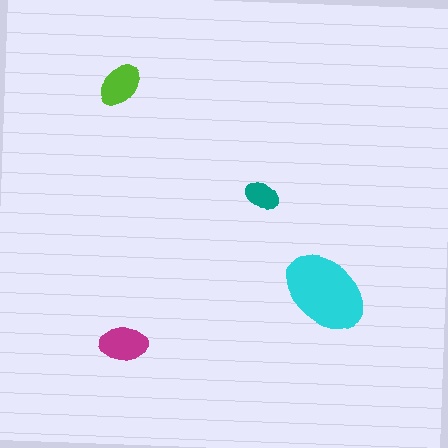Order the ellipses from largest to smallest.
the cyan one, the magenta one, the lime one, the teal one.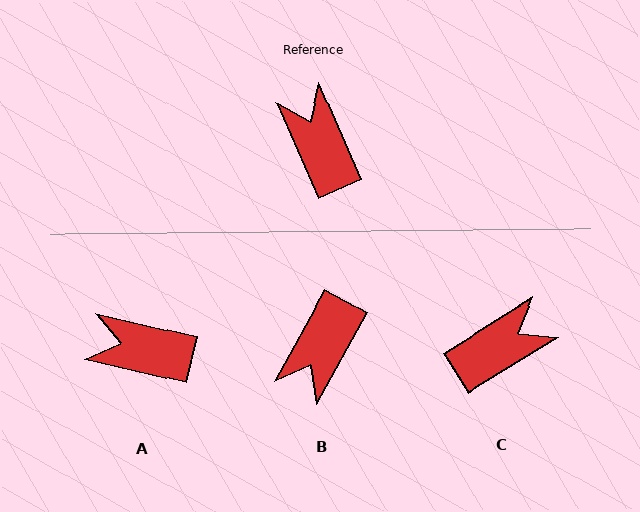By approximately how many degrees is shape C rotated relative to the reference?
Approximately 82 degrees clockwise.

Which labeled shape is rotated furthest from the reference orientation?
B, about 127 degrees away.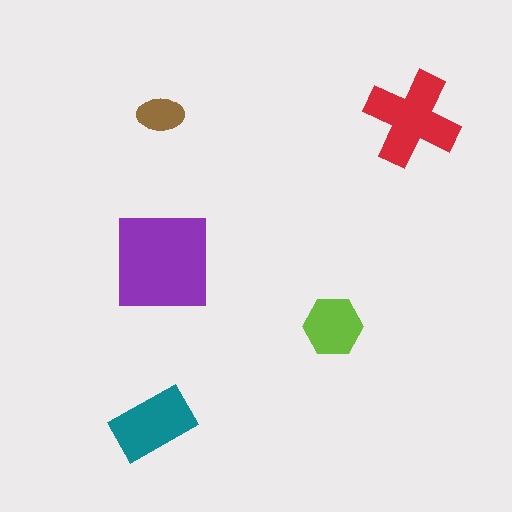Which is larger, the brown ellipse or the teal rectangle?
The teal rectangle.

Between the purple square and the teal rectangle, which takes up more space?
The purple square.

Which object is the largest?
The purple square.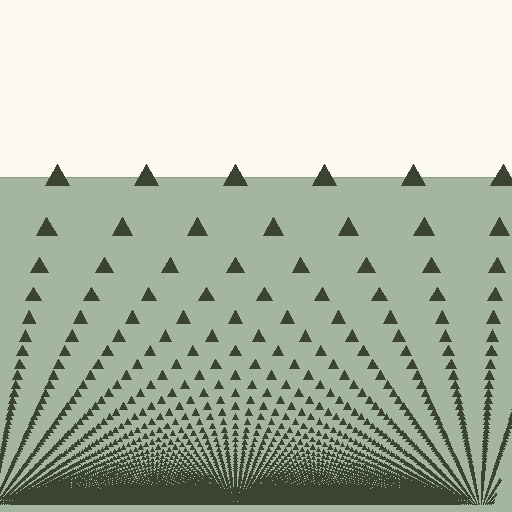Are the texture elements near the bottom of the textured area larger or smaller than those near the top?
Smaller. The gradient is inverted — elements near the bottom are smaller and denser.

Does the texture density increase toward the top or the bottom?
Density increases toward the bottom.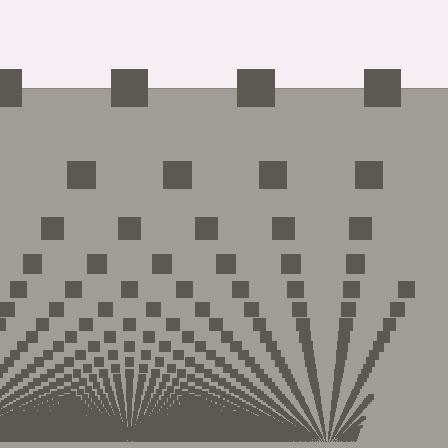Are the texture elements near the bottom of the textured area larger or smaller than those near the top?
Smaller. The gradient is inverted — elements near the bottom are smaller and denser.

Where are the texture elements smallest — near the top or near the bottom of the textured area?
Near the bottom.